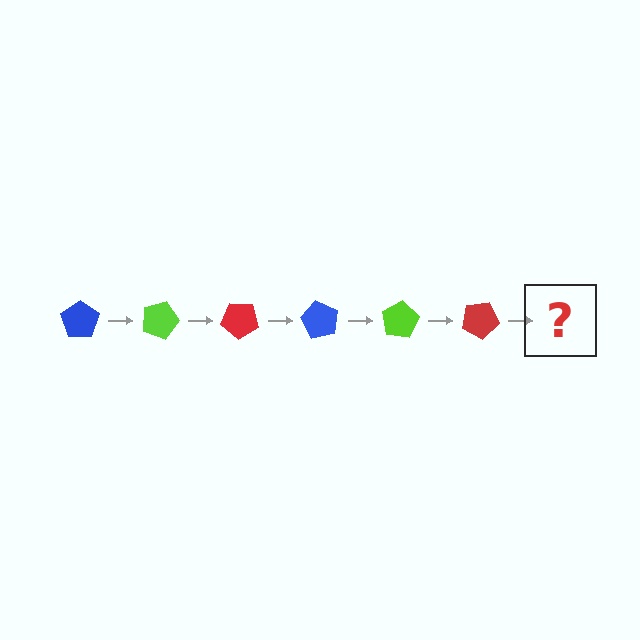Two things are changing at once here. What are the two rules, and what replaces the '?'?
The two rules are that it rotates 20 degrees each step and the color cycles through blue, lime, and red. The '?' should be a blue pentagon, rotated 120 degrees from the start.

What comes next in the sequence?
The next element should be a blue pentagon, rotated 120 degrees from the start.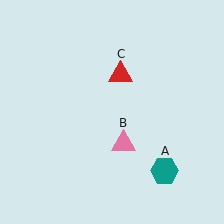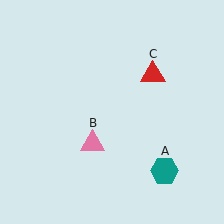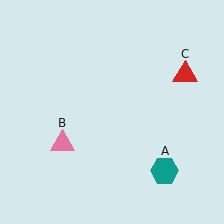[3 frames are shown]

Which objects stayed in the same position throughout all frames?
Teal hexagon (object A) remained stationary.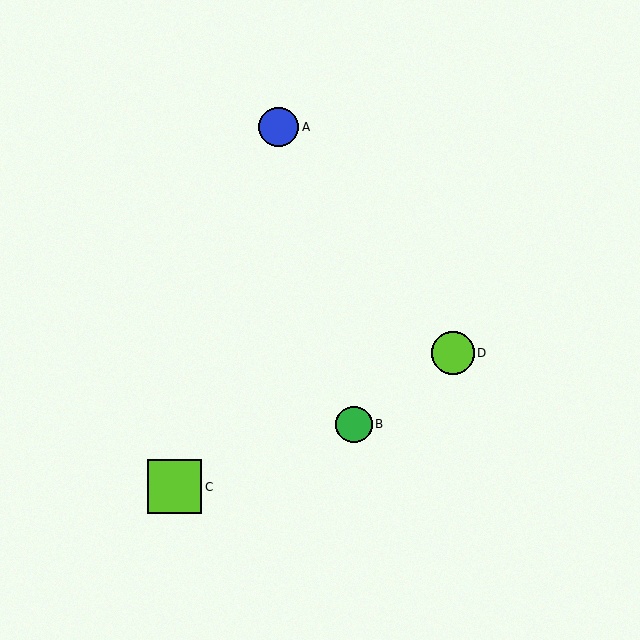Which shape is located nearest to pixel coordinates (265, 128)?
The blue circle (labeled A) at (279, 127) is nearest to that location.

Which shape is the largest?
The lime square (labeled C) is the largest.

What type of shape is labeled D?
Shape D is a lime circle.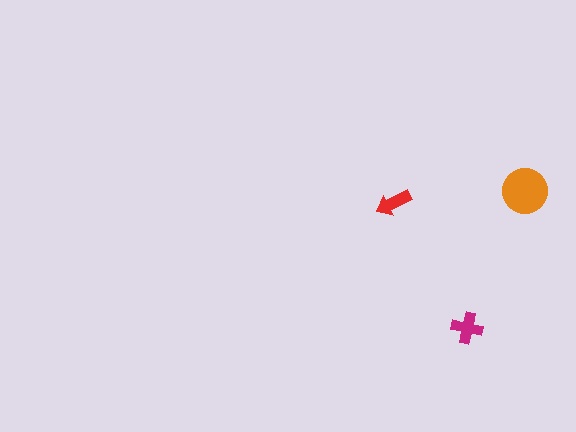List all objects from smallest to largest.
The red arrow, the magenta cross, the orange circle.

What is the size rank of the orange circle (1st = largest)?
1st.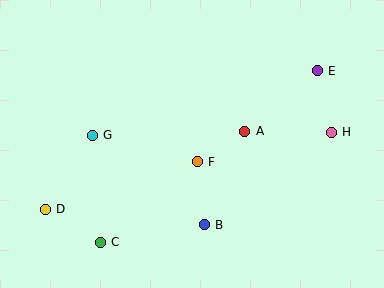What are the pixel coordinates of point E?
Point E is at (317, 71).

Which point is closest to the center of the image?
Point F at (197, 162) is closest to the center.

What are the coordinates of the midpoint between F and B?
The midpoint between F and B is at (201, 193).